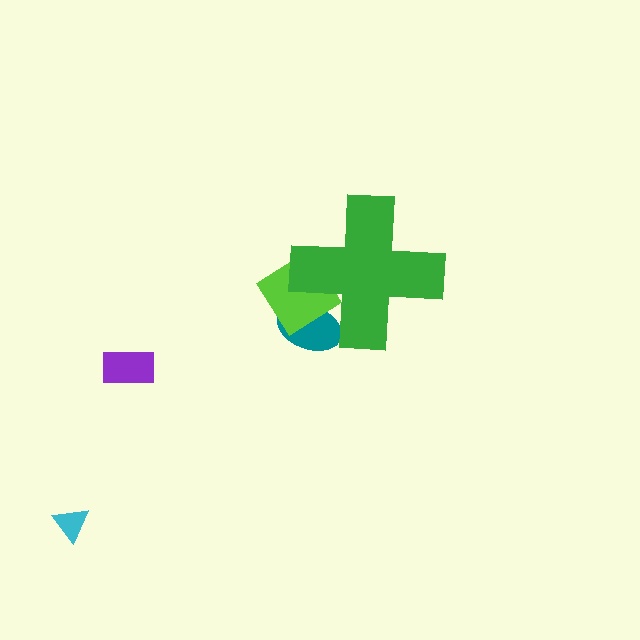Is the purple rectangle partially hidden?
No, the purple rectangle is fully visible.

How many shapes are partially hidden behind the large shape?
2 shapes are partially hidden.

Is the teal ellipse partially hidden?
Yes, the teal ellipse is partially hidden behind the green cross.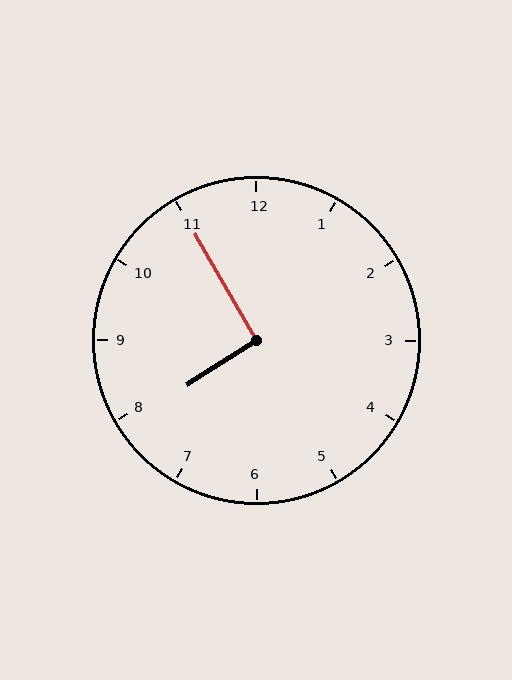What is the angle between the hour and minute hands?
Approximately 92 degrees.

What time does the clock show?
7:55.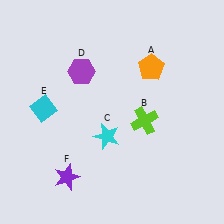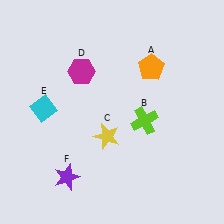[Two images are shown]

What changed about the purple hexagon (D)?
In Image 1, D is purple. In Image 2, it changed to magenta.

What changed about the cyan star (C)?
In Image 1, C is cyan. In Image 2, it changed to yellow.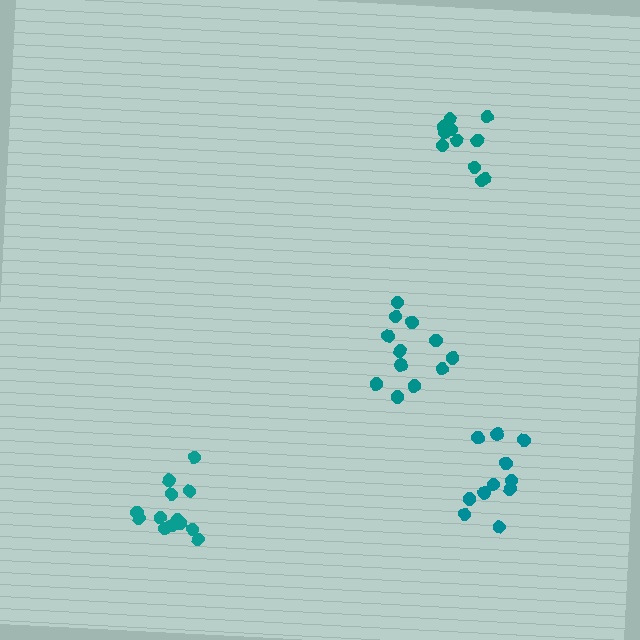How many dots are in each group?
Group 1: 12 dots, Group 2: 14 dots, Group 3: 11 dots, Group 4: 12 dots (49 total).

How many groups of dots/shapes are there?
There are 4 groups.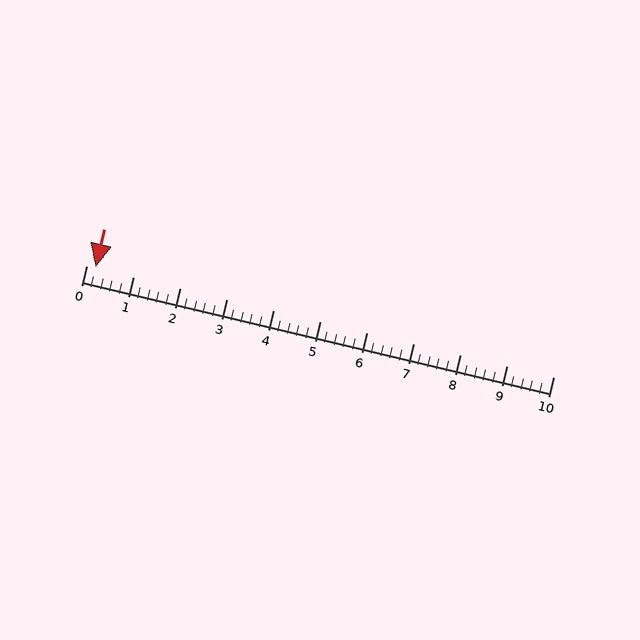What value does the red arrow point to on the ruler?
The red arrow points to approximately 0.2.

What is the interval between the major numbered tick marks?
The major tick marks are spaced 1 units apart.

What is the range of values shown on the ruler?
The ruler shows values from 0 to 10.